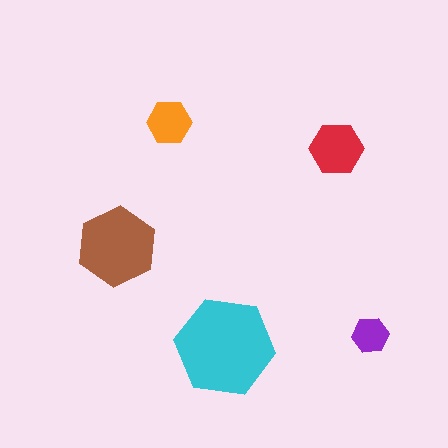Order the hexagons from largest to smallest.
the cyan one, the brown one, the red one, the orange one, the purple one.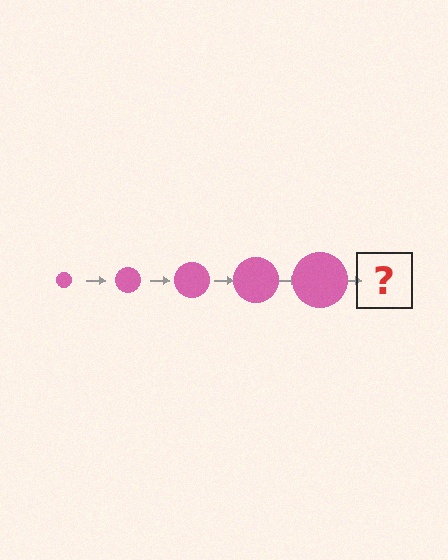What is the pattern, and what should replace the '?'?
The pattern is that the circle gets progressively larger each step. The '?' should be a pink circle, larger than the previous one.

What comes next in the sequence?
The next element should be a pink circle, larger than the previous one.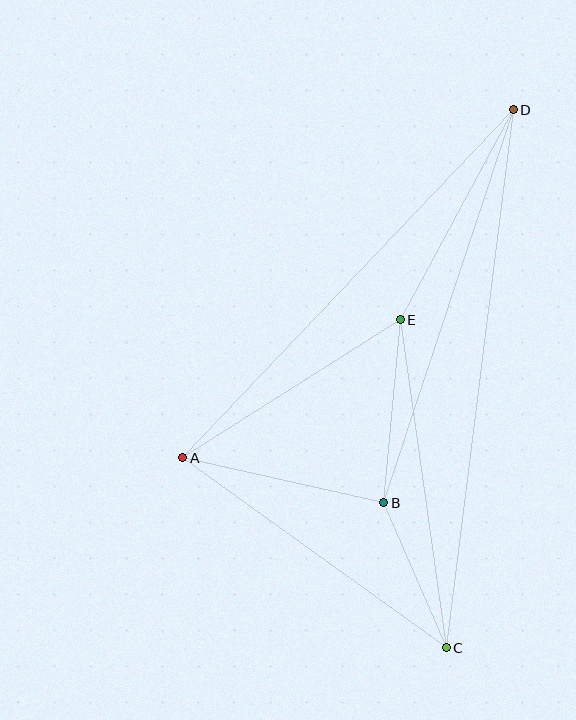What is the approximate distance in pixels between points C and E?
The distance between C and E is approximately 331 pixels.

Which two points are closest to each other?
Points B and C are closest to each other.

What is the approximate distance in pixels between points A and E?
The distance between A and E is approximately 257 pixels.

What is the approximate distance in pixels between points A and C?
The distance between A and C is approximately 325 pixels.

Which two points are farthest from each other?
Points C and D are farthest from each other.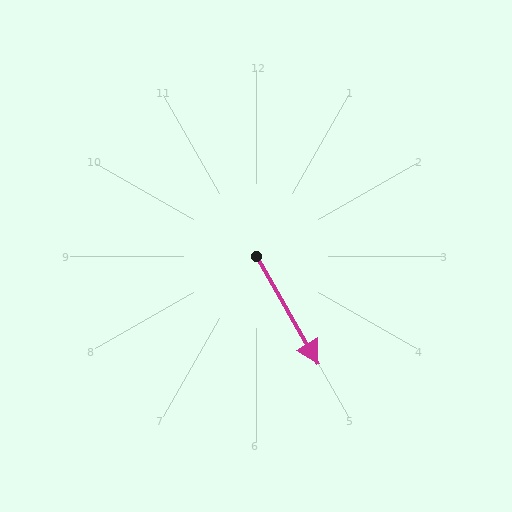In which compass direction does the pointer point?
Southeast.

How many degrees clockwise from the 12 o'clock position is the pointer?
Approximately 150 degrees.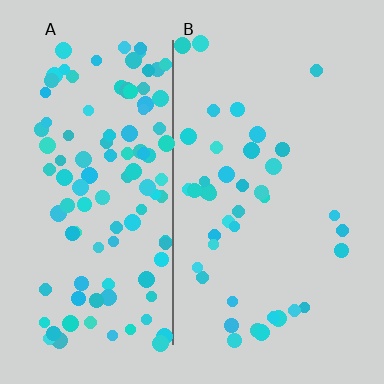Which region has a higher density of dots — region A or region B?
A (the left).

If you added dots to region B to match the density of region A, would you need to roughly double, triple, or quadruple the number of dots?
Approximately triple.